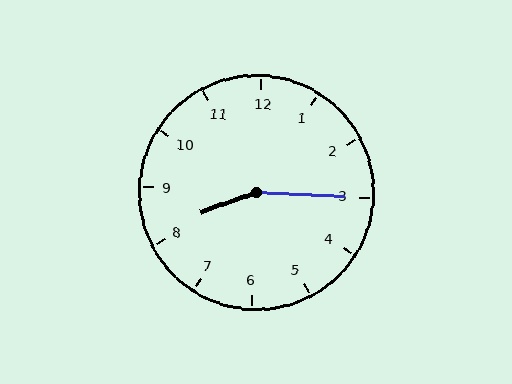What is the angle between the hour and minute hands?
Approximately 158 degrees.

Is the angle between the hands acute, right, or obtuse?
It is obtuse.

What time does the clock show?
8:15.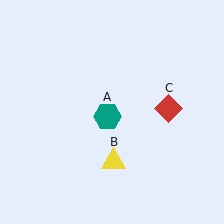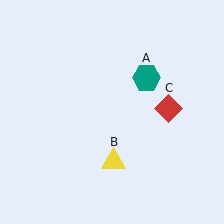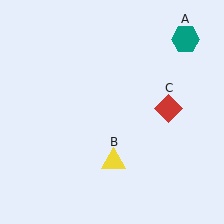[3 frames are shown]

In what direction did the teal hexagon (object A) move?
The teal hexagon (object A) moved up and to the right.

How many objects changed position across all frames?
1 object changed position: teal hexagon (object A).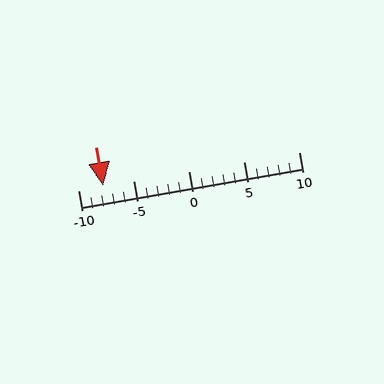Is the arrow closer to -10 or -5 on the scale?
The arrow is closer to -10.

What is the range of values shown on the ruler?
The ruler shows values from -10 to 10.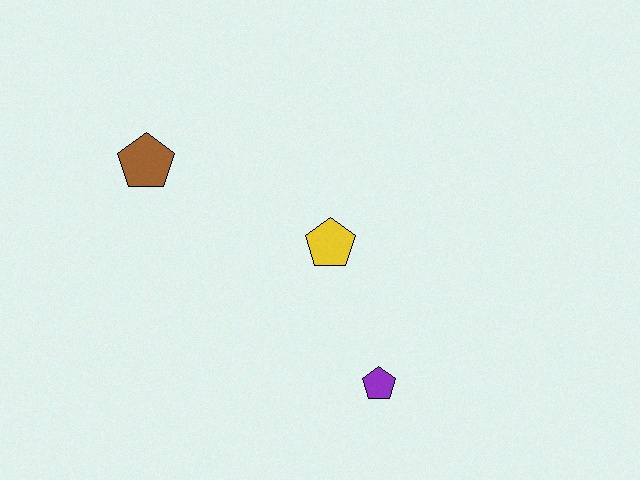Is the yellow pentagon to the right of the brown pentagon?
Yes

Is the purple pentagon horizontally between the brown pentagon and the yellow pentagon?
No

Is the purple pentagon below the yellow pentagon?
Yes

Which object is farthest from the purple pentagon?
The brown pentagon is farthest from the purple pentagon.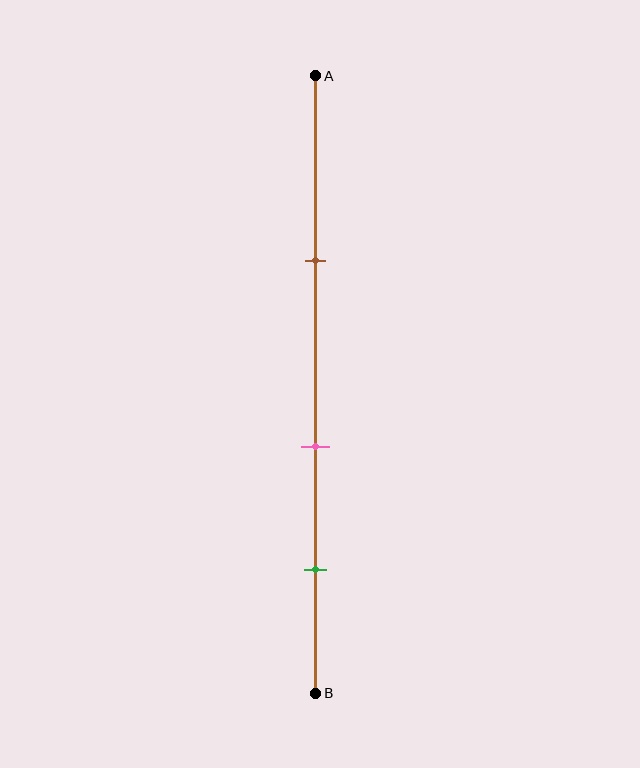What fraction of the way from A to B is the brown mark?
The brown mark is approximately 30% (0.3) of the way from A to B.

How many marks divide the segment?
There are 3 marks dividing the segment.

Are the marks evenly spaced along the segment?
Yes, the marks are approximately evenly spaced.